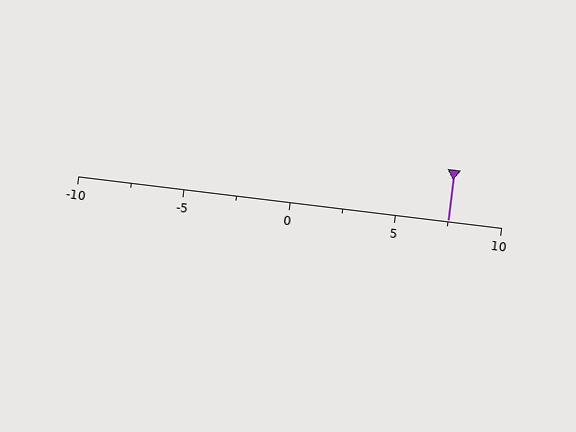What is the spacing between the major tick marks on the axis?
The major ticks are spaced 5 apart.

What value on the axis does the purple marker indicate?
The marker indicates approximately 7.5.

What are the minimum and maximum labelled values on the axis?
The axis runs from -10 to 10.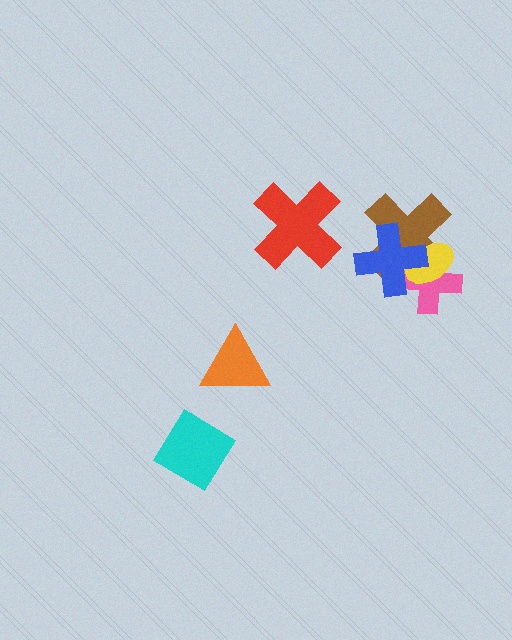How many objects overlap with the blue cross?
3 objects overlap with the blue cross.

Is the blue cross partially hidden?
No, no other shape covers it.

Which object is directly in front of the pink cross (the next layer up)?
The brown cross is directly in front of the pink cross.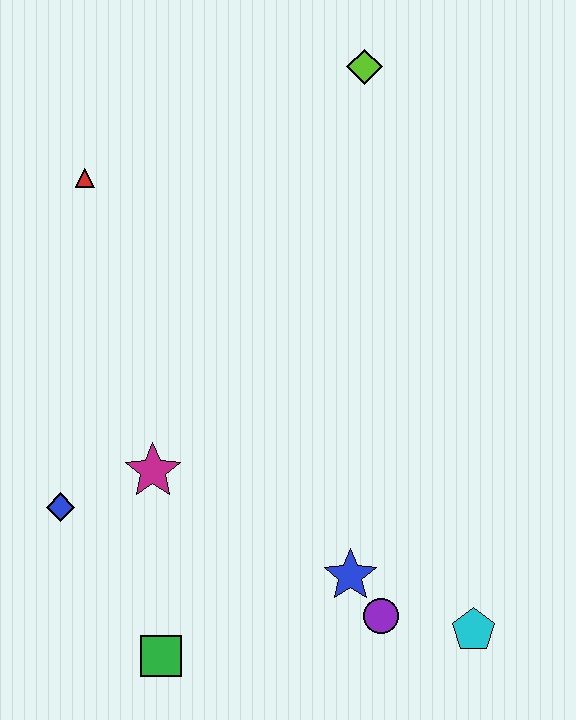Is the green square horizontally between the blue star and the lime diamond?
No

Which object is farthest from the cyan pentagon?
The red triangle is farthest from the cyan pentagon.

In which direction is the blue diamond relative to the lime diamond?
The blue diamond is below the lime diamond.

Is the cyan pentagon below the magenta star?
Yes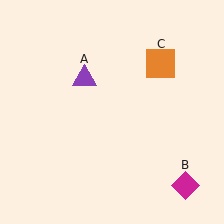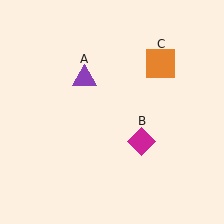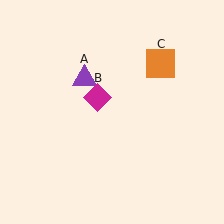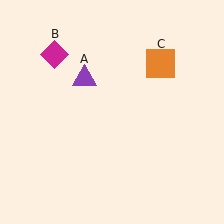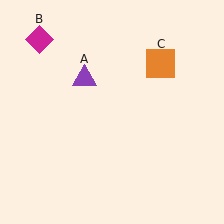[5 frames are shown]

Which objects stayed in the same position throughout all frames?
Purple triangle (object A) and orange square (object C) remained stationary.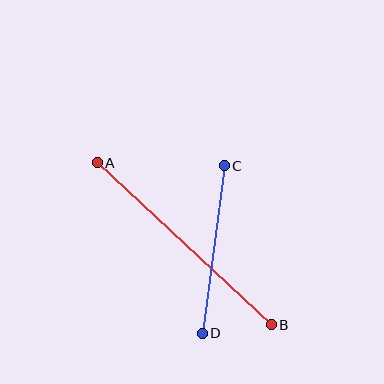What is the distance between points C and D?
The distance is approximately 169 pixels.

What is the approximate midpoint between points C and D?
The midpoint is at approximately (213, 249) pixels.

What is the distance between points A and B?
The distance is approximately 238 pixels.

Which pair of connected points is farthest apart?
Points A and B are farthest apart.